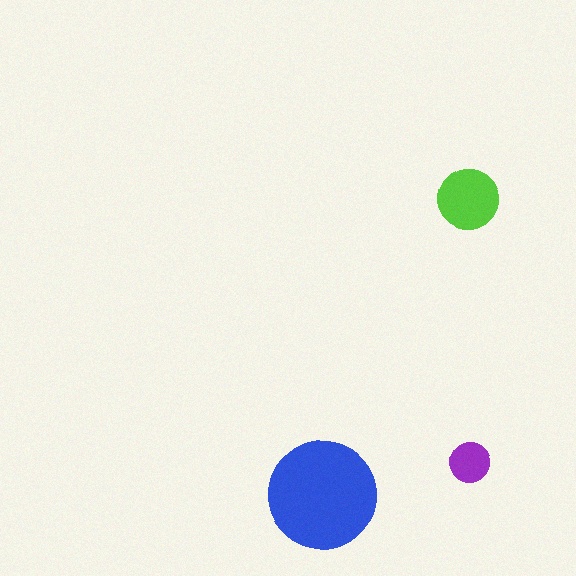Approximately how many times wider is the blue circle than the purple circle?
About 2.5 times wider.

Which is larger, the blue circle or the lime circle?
The blue one.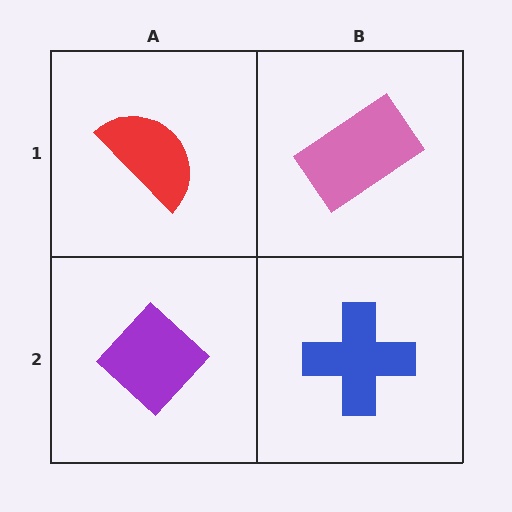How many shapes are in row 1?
2 shapes.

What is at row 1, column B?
A pink rectangle.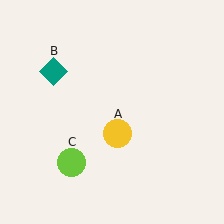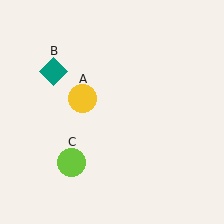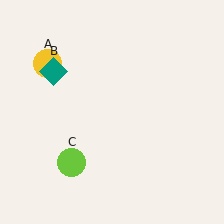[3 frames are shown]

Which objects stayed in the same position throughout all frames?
Teal diamond (object B) and lime circle (object C) remained stationary.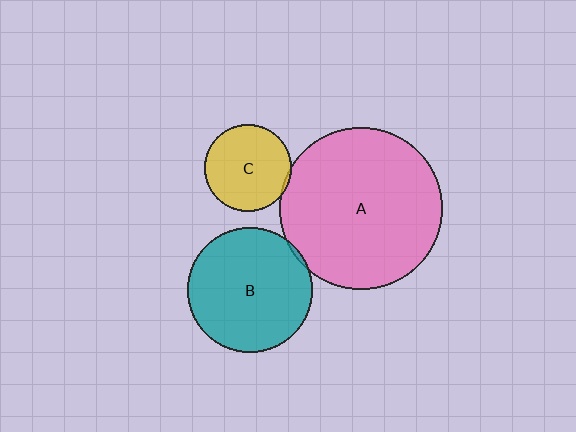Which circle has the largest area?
Circle A (pink).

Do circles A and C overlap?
Yes.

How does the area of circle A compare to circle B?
Approximately 1.7 times.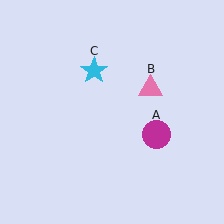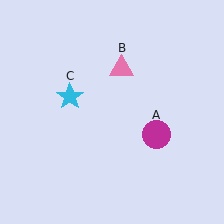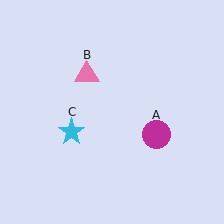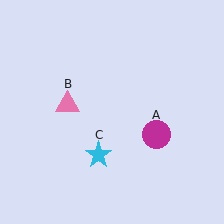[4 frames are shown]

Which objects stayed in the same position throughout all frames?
Magenta circle (object A) remained stationary.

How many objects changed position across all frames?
2 objects changed position: pink triangle (object B), cyan star (object C).